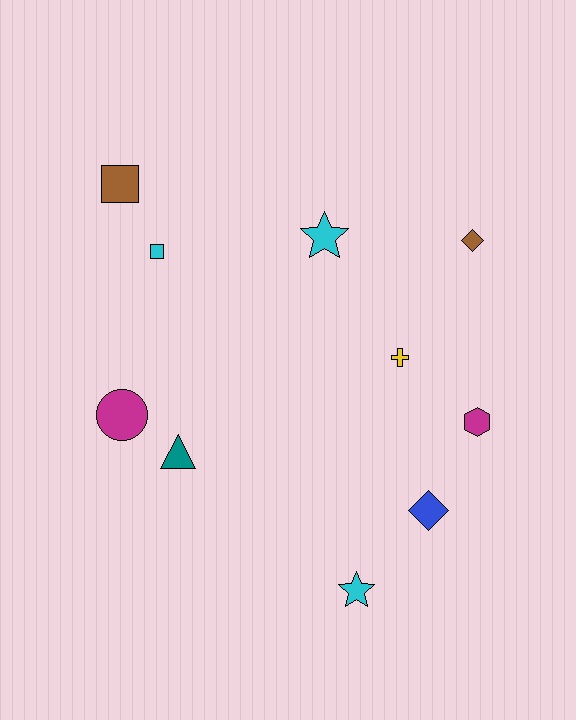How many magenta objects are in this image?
There are 2 magenta objects.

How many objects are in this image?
There are 10 objects.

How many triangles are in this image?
There is 1 triangle.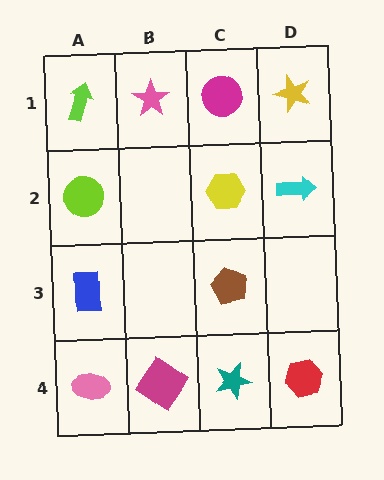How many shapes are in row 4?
4 shapes.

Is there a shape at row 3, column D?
No, that cell is empty.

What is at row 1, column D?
A yellow star.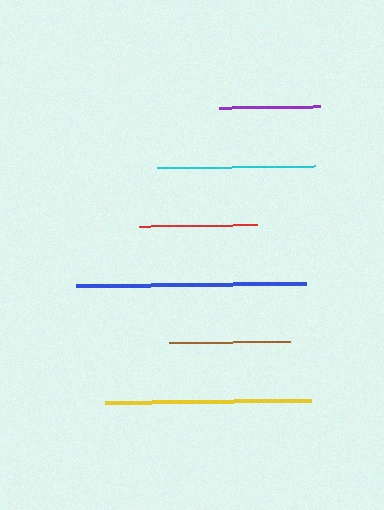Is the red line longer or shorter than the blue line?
The blue line is longer than the red line.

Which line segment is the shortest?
The purple line is the shortest at approximately 101 pixels.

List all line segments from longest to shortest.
From longest to shortest: blue, yellow, cyan, brown, red, purple.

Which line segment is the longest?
The blue line is the longest at approximately 230 pixels.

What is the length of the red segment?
The red segment is approximately 118 pixels long.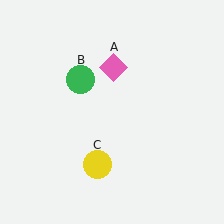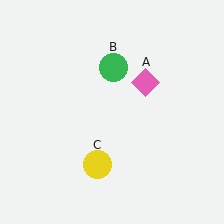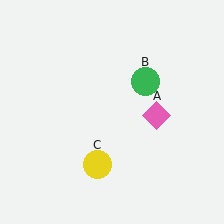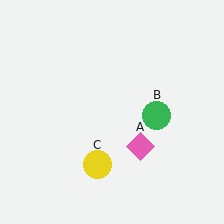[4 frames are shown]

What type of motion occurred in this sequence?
The pink diamond (object A), green circle (object B) rotated clockwise around the center of the scene.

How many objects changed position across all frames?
2 objects changed position: pink diamond (object A), green circle (object B).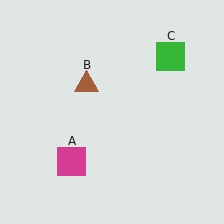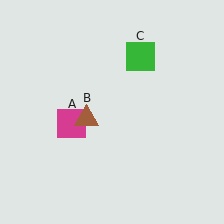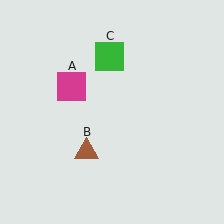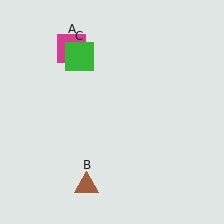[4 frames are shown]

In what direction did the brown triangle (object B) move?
The brown triangle (object B) moved down.